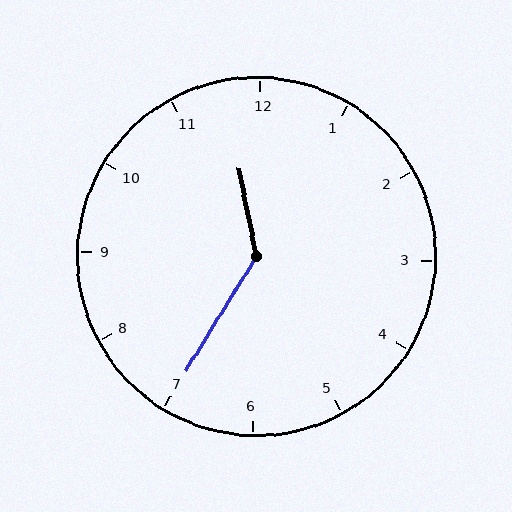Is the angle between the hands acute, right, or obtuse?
It is obtuse.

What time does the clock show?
11:35.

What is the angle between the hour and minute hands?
Approximately 138 degrees.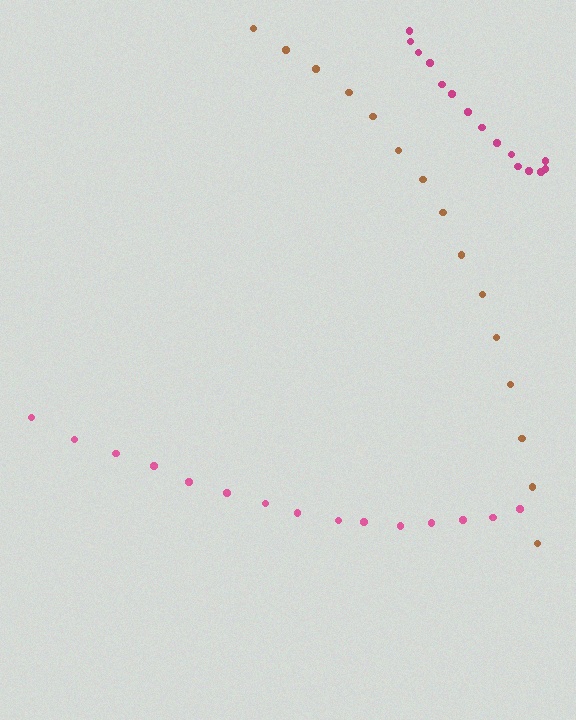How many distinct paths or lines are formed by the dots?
There are 3 distinct paths.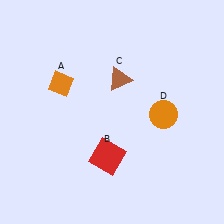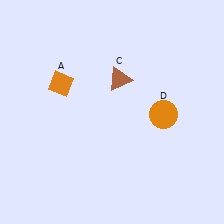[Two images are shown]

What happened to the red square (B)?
The red square (B) was removed in Image 2. It was in the bottom-left area of Image 1.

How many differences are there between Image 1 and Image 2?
There is 1 difference between the two images.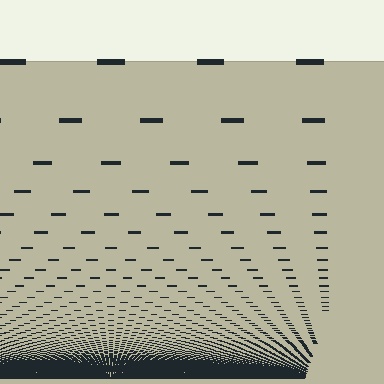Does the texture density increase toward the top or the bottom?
Density increases toward the bottom.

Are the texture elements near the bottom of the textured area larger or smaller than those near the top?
Smaller. The gradient is inverted — elements near the bottom are smaller and denser.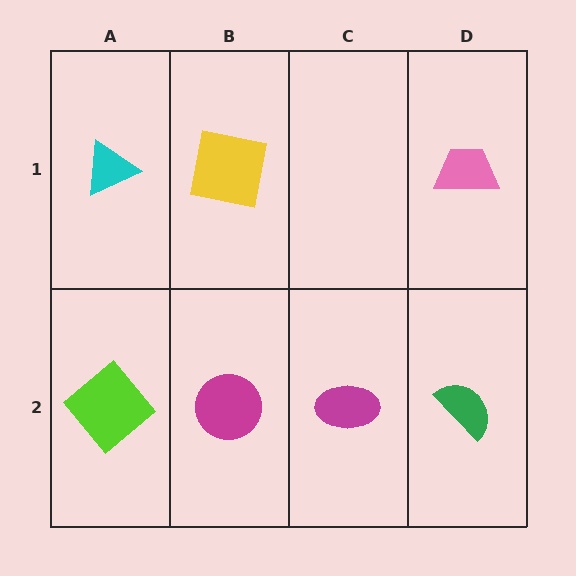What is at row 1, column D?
A pink trapezoid.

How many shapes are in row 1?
3 shapes.